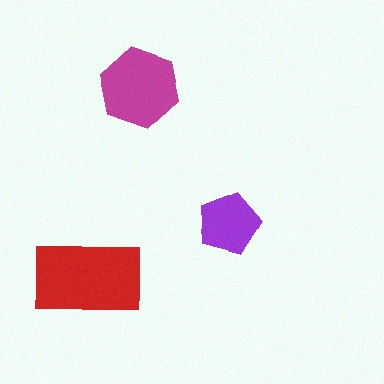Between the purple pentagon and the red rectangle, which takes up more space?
The red rectangle.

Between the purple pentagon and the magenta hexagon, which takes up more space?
The magenta hexagon.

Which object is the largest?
The red rectangle.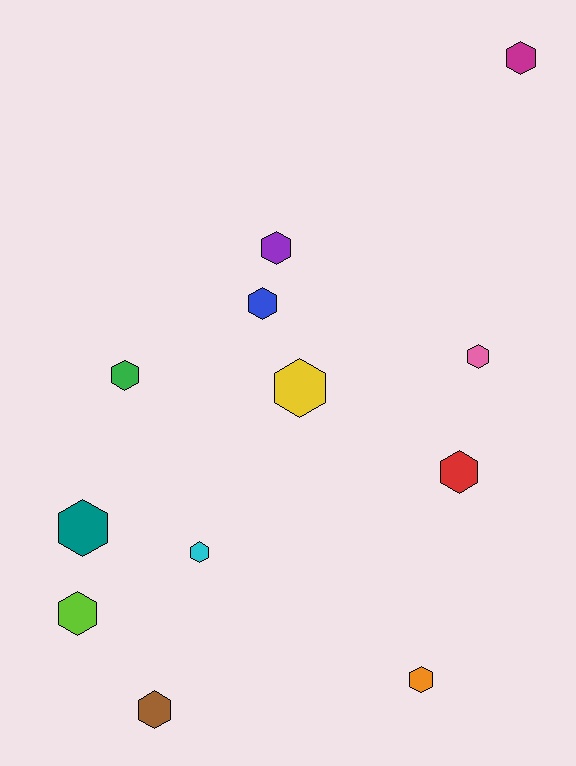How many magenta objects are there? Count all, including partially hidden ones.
There is 1 magenta object.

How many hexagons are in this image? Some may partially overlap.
There are 12 hexagons.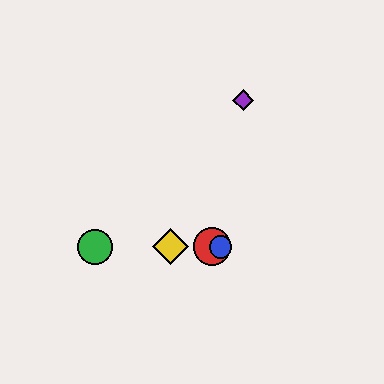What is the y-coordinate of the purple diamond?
The purple diamond is at y≈100.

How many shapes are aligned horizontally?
4 shapes (the red circle, the blue circle, the green circle, the yellow diamond) are aligned horizontally.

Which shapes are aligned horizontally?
The red circle, the blue circle, the green circle, the yellow diamond are aligned horizontally.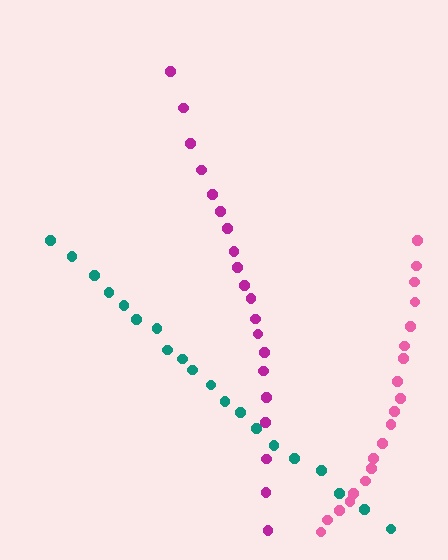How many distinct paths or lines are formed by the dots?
There are 3 distinct paths.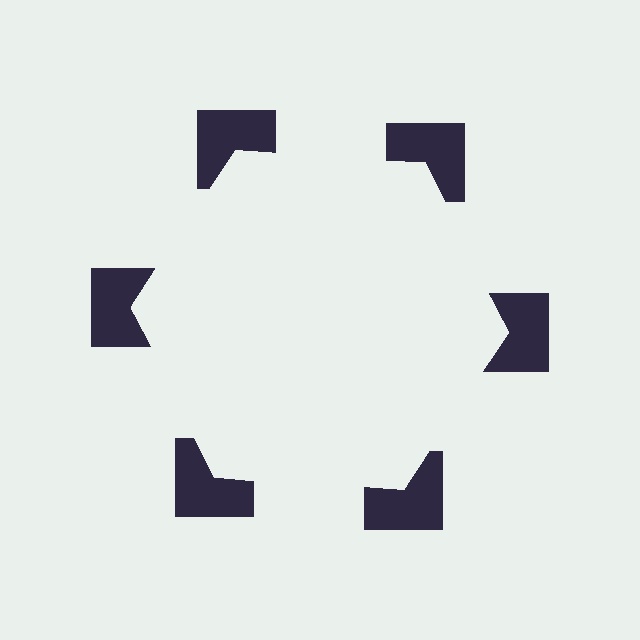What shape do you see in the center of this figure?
An illusory hexagon — its edges are inferred from the aligned wedge cuts in the notched squares, not physically drawn.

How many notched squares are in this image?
There are 6 — one at each vertex of the illusory hexagon.